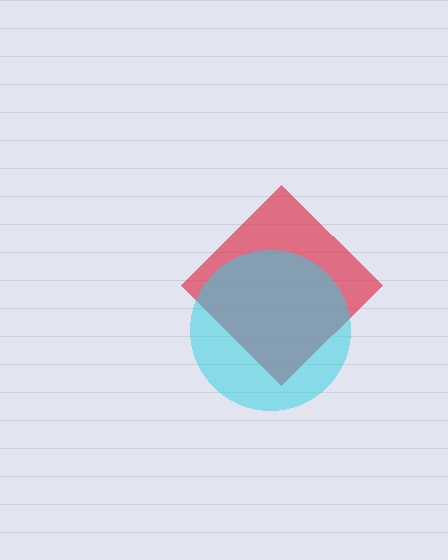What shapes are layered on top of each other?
The layered shapes are: a red diamond, a cyan circle.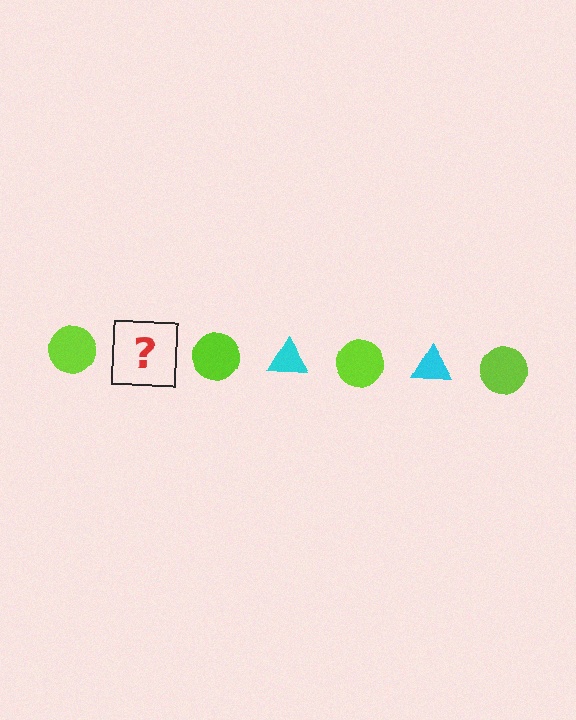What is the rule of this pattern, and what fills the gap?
The rule is that the pattern alternates between lime circle and cyan triangle. The gap should be filled with a cyan triangle.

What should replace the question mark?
The question mark should be replaced with a cyan triangle.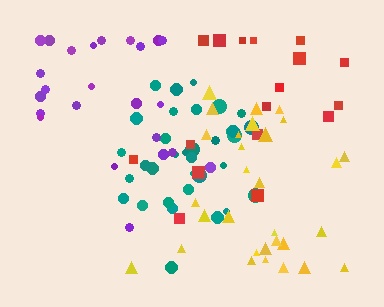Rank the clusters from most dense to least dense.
teal, yellow, purple, red.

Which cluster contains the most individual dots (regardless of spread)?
Teal (35).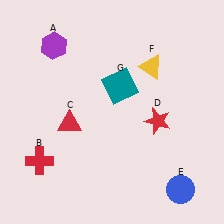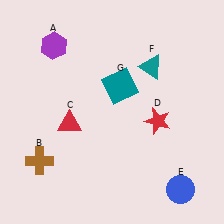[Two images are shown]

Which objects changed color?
B changed from red to brown. F changed from yellow to teal.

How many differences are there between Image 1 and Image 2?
There are 2 differences between the two images.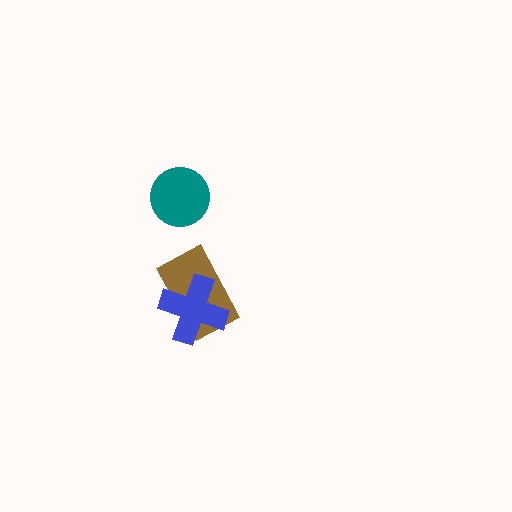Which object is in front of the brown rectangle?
The blue cross is in front of the brown rectangle.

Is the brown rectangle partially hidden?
Yes, it is partially covered by another shape.